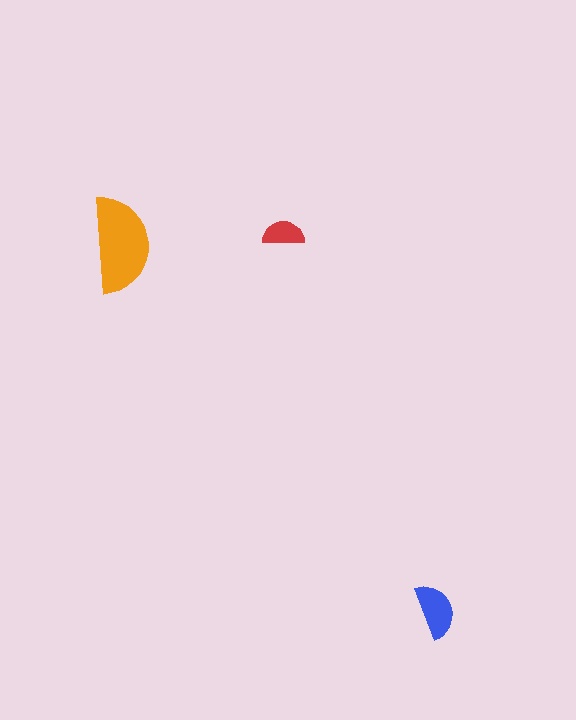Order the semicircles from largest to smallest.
the orange one, the blue one, the red one.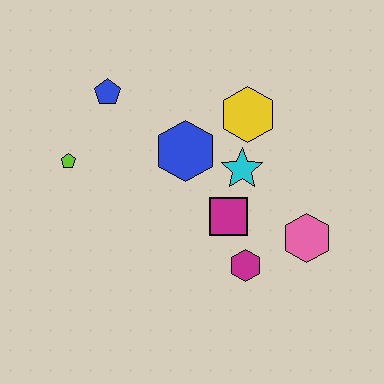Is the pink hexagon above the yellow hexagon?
No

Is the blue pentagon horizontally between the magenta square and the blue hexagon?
No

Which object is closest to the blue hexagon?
The cyan star is closest to the blue hexagon.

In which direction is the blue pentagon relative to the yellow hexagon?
The blue pentagon is to the left of the yellow hexagon.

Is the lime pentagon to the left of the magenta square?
Yes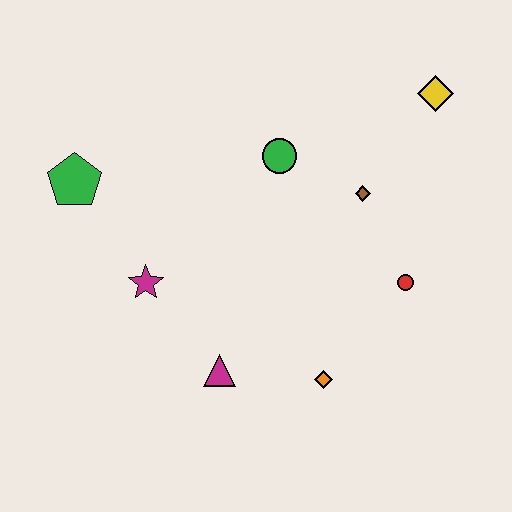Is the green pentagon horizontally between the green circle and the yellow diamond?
No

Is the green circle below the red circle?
No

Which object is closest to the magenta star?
The magenta triangle is closest to the magenta star.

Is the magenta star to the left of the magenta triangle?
Yes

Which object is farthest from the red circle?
The green pentagon is farthest from the red circle.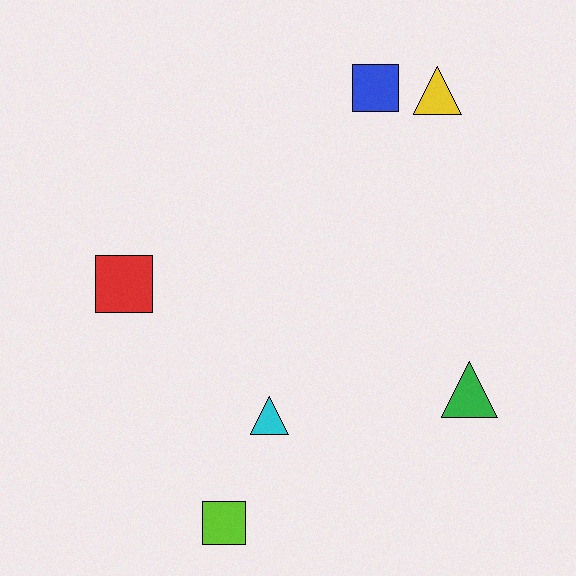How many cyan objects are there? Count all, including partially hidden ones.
There is 1 cyan object.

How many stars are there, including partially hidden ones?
There are no stars.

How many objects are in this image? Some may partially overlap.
There are 6 objects.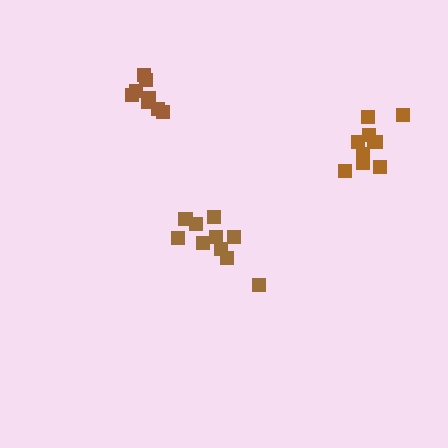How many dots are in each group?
Group 1: 10 dots, Group 2: 8 dots, Group 3: 10 dots (28 total).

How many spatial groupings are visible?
There are 3 spatial groupings.